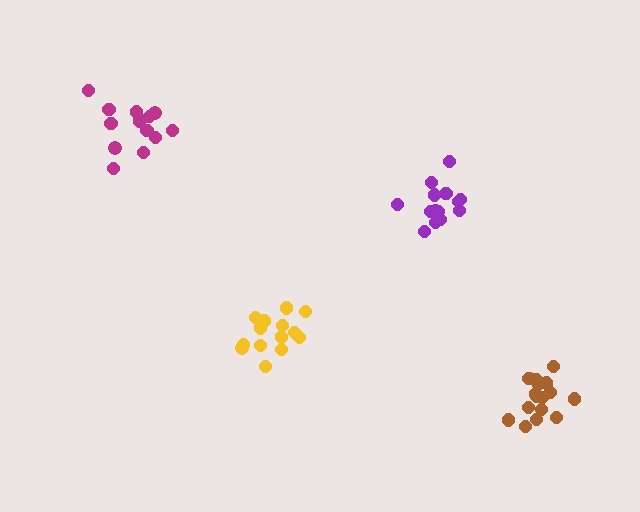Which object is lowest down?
The brown cluster is bottommost.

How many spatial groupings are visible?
There are 4 spatial groupings.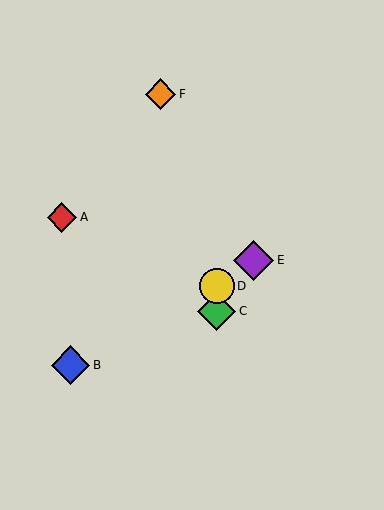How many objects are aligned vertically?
2 objects (C, D) are aligned vertically.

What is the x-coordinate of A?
Object A is at x≈62.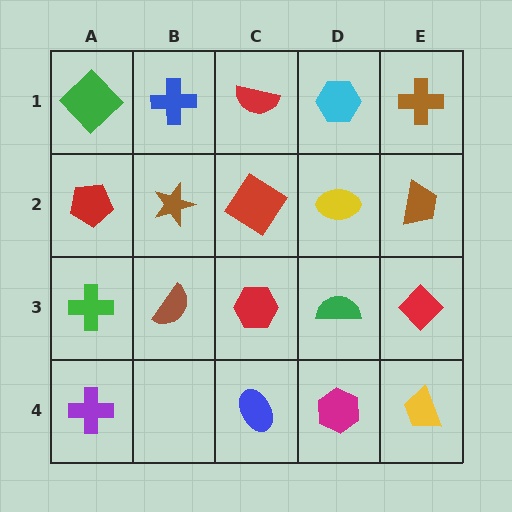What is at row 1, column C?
A red semicircle.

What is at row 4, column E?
A yellow trapezoid.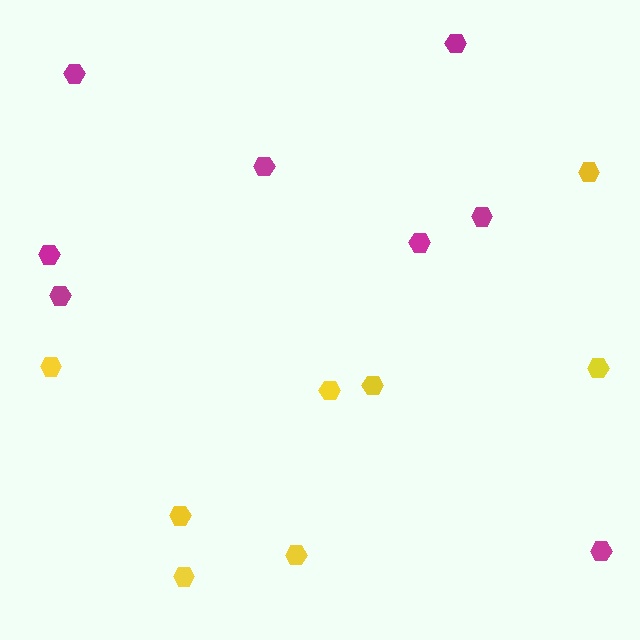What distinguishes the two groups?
There are 2 groups: one group of magenta hexagons (8) and one group of yellow hexagons (8).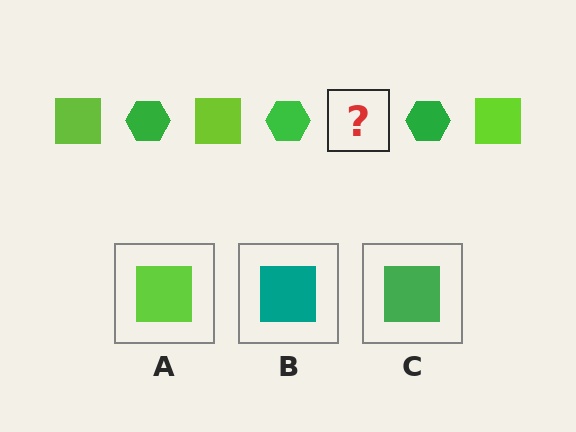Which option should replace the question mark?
Option A.